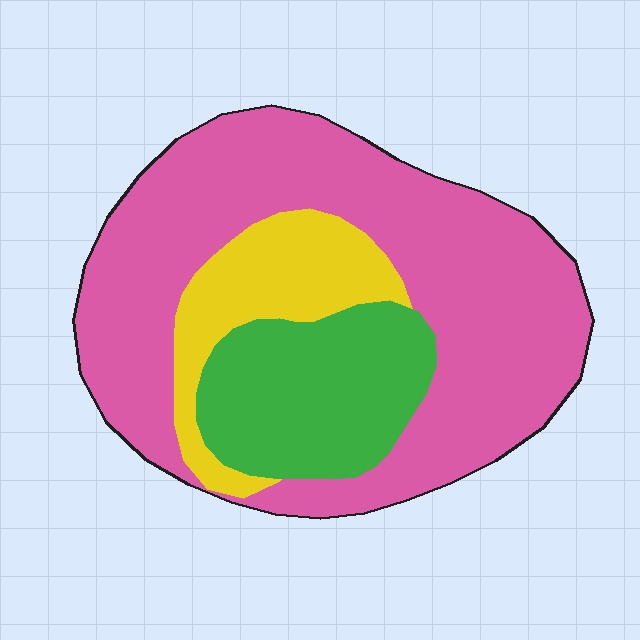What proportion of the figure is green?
Green takes up between a sixth and a third of the figure.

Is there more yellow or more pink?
Pink.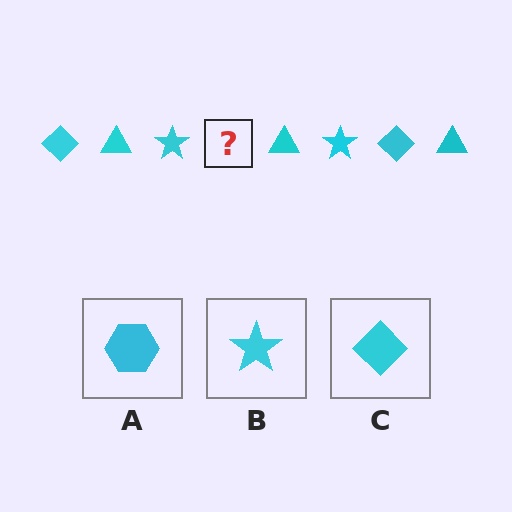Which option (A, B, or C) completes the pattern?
C.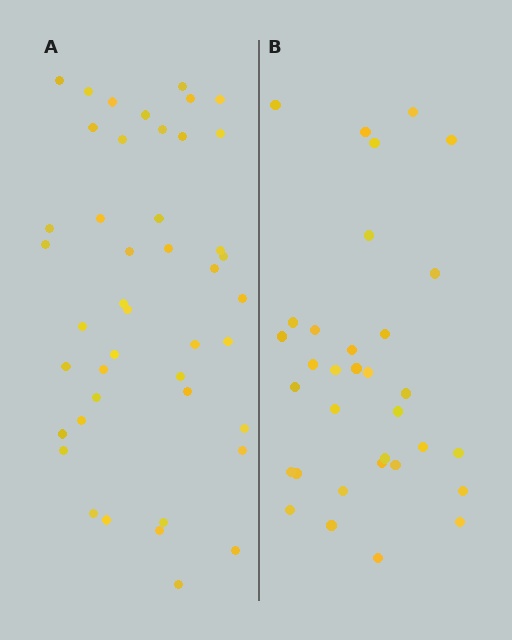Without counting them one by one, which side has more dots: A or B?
Region A (the left region) has more dots.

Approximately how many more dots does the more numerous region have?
Region A has roughly 12 or so more dots than region B.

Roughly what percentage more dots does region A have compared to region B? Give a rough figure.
About 35% more.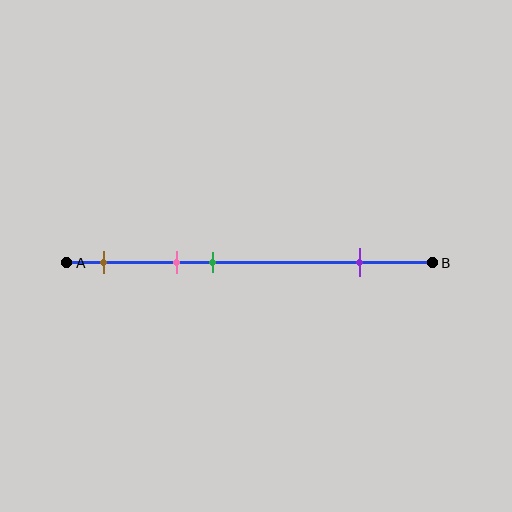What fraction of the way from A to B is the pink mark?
The pink mark is approximately 30% (0.3) of the way from A to B.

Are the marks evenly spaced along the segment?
No, the marks are not evenly spaced.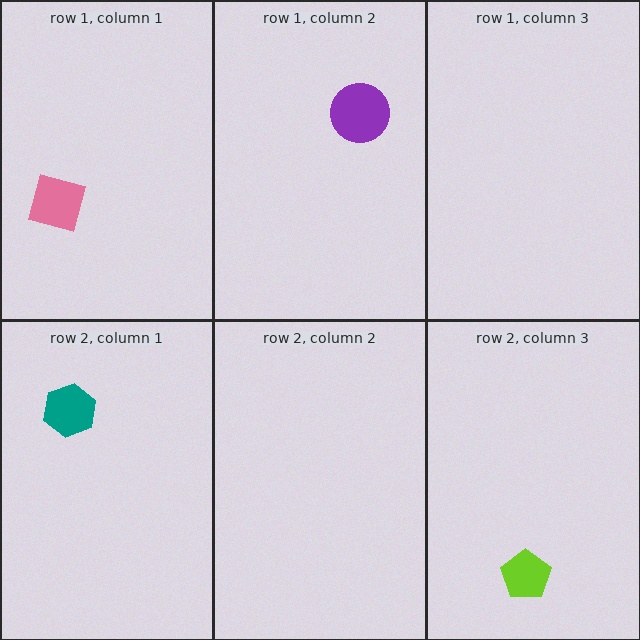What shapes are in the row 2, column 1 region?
The teal hexagon.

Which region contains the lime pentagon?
The row 2, column 3 region.